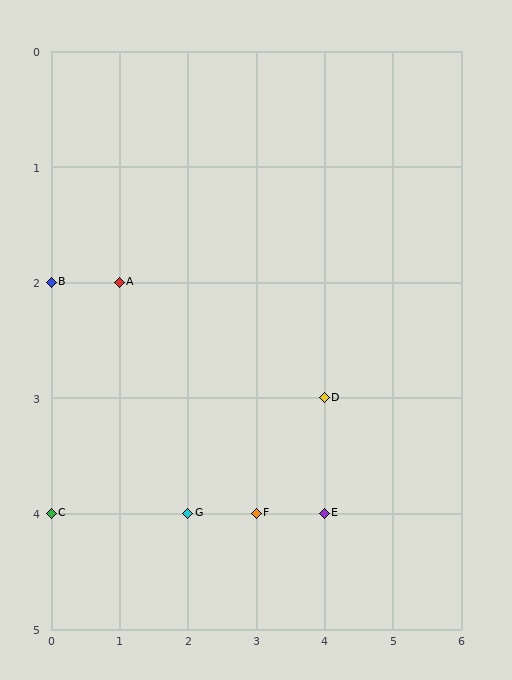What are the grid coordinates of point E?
Point E is at grid coordinates (4, 4).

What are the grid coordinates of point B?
Point B is at grid coordinates (0, 2).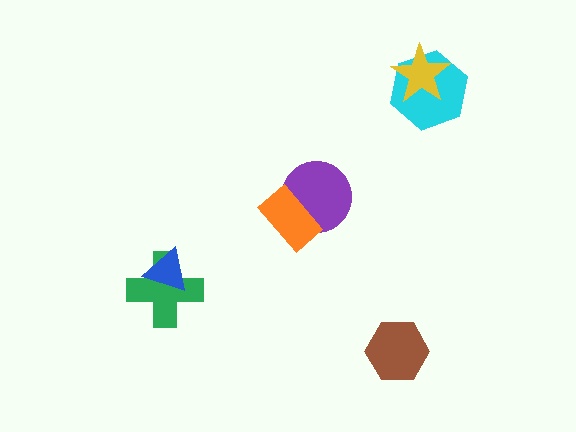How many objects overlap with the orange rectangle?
1 object overlaps with the orange rectangle.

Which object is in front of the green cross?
The blue triangle is in front of the green cross.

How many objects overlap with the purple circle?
1 object overlaps with the purple circle.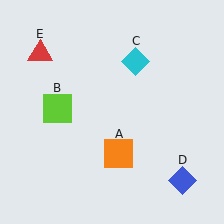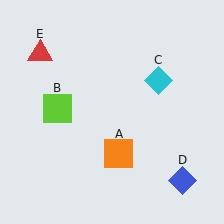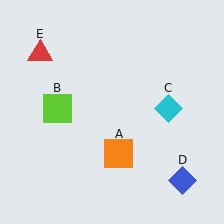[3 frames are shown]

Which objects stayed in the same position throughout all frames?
Orange square (object A) and lime square (object B) and blue diamond (object D) and red triangle (object E) remained stationary.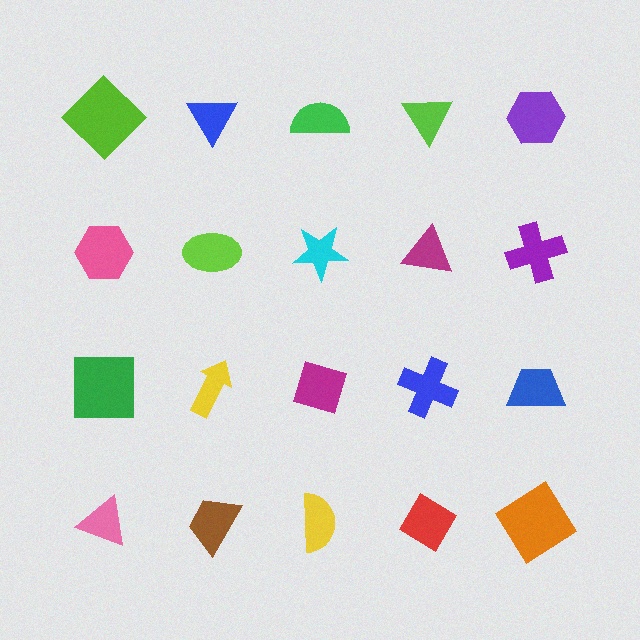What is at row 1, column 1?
A lime diamond.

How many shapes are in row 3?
5 shapes.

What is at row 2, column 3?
A cyan star.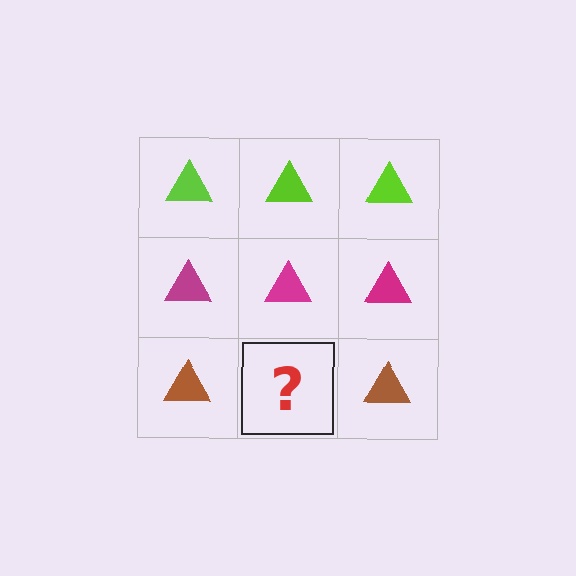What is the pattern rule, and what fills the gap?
The rule is that each row has a consistent color. The gap should be filled with a brown triangle.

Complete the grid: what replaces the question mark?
The question mark should be replaced with a brown triangle.